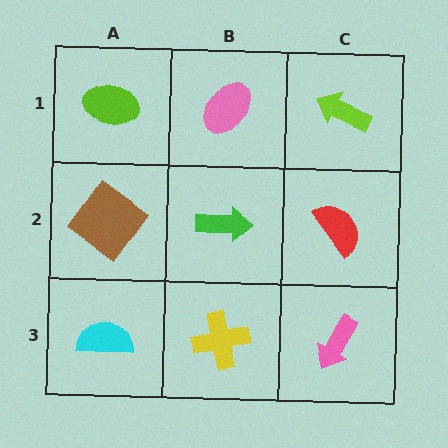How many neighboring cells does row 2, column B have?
4.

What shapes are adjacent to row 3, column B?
A green arrow (row 2, column B), a cyan semicircle (row 3, column A), a pink arrow (row 3, column C).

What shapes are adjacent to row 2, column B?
A pink ellipse (row 1, column B), a yellow cross (row 3, column B), a brown diamond (row 2, column A), a red semicircle (row 2, column C).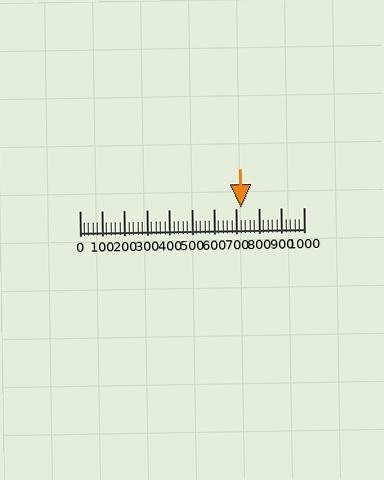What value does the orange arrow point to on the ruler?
The orange arrow points to approximately 722.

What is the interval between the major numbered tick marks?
The major tick marks are spaced 100 units apart.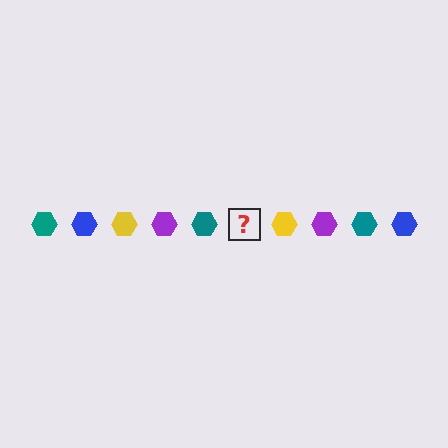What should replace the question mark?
The question mark should be replaced with a blue hexagon.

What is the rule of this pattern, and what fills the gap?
The rule is that the pattern cycles through teal, blue, yellow, purple hexagons. The gap should be filled with a blue hexagon.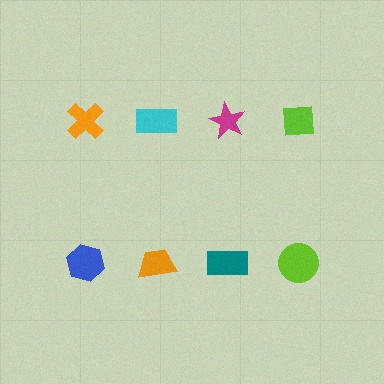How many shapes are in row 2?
4 shapes.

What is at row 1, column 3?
A magenta star.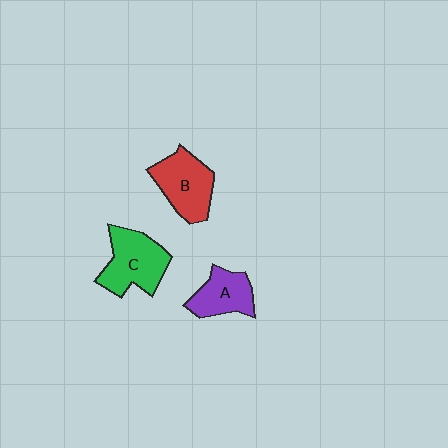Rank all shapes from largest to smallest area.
From largest to smallest: C (green), B (red), A (purple).